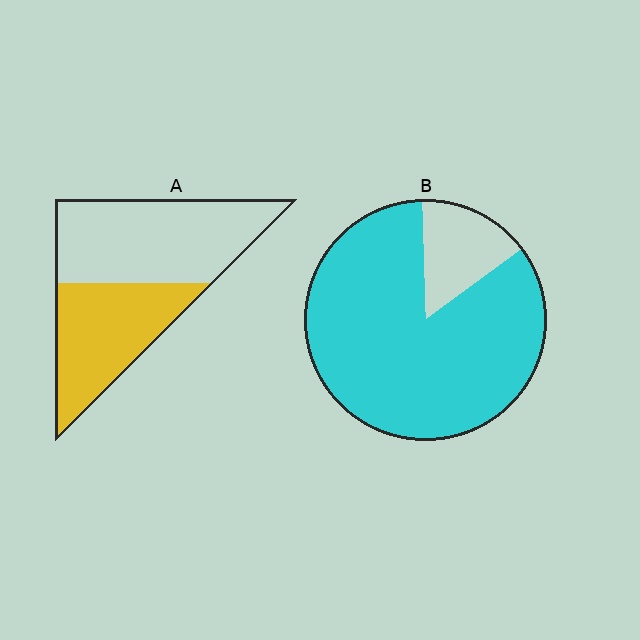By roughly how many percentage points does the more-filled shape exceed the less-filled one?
By roughly 40 percentage points (B over A).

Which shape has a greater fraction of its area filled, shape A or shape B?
Shape B.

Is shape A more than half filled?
No.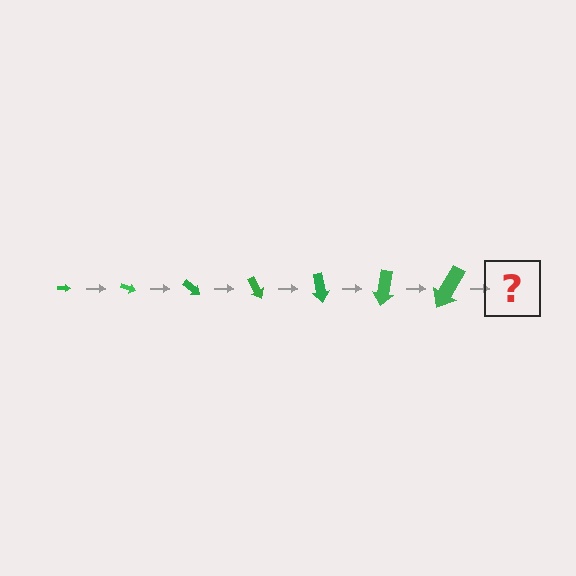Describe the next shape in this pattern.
It should be an arrow, larger than the previous one and rotated 140 degrees from the start.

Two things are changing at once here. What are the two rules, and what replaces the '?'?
The two rules are that the arrow grows larger each step and it rotates 20 degrees each step. The '?' should be an arrow, larger than the previous one and rotated 140 degrees from the start.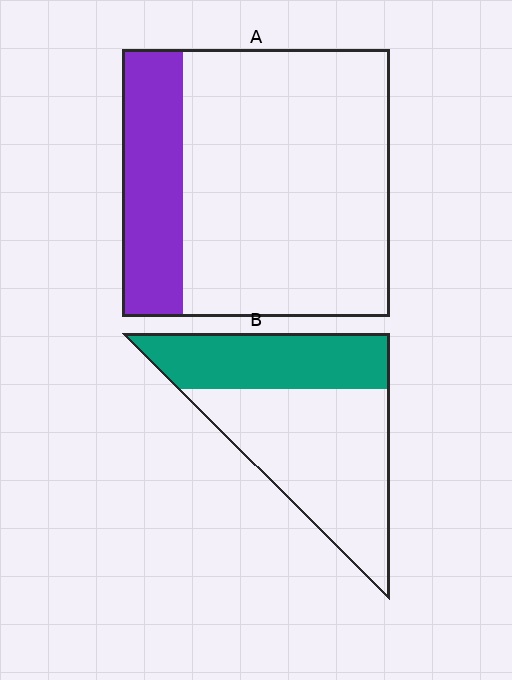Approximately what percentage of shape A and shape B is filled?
A is approximately 25% and B is approximately 40%.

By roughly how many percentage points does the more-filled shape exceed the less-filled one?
By roughly 15 percentage points (B over A).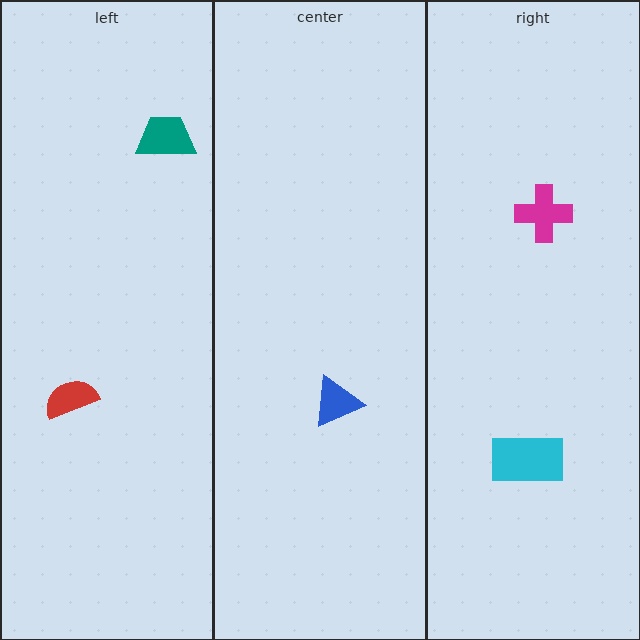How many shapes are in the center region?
1.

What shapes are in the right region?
The magenta cross, the cyan rectangle.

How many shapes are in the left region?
2.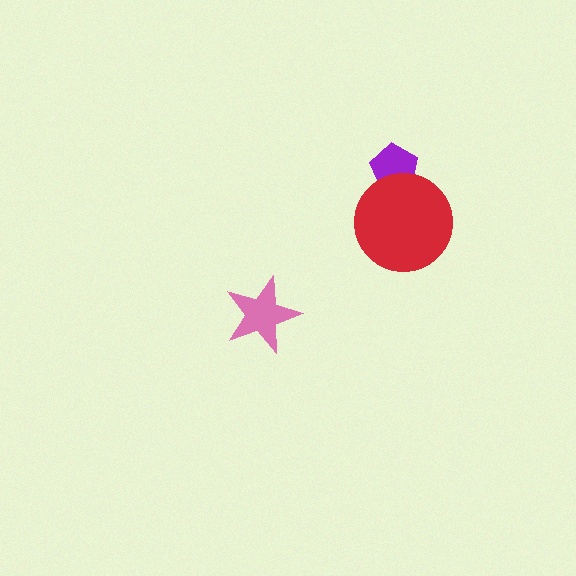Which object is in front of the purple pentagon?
The red circle is in front of the purple pentagon.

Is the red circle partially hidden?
No, no other shape covers it.